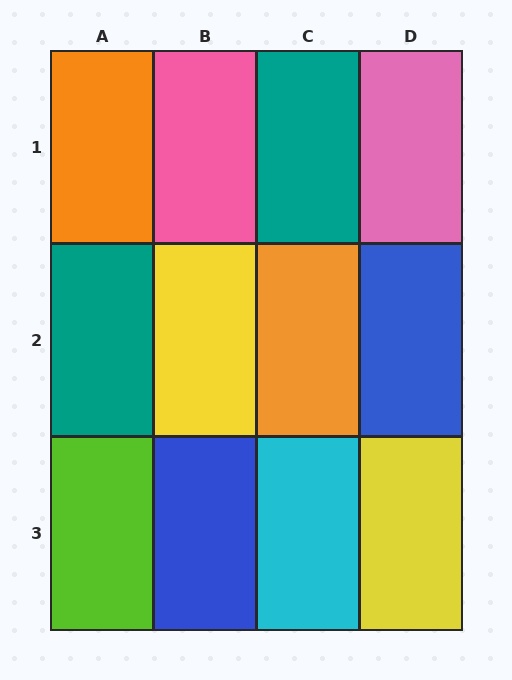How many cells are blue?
2 cells are blue.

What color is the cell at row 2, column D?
Blue.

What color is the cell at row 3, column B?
Blue.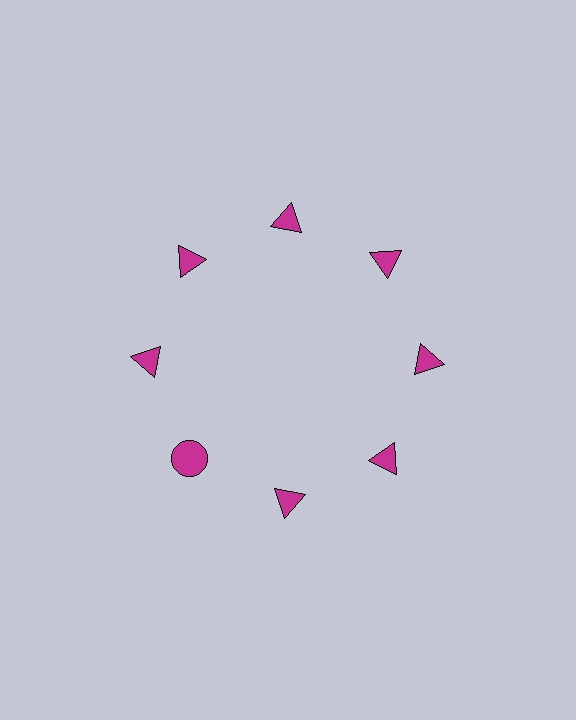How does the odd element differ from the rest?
It has a different shape: circle instead of triangle.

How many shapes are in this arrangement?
There are 8 shapes arranged in a ring pattern.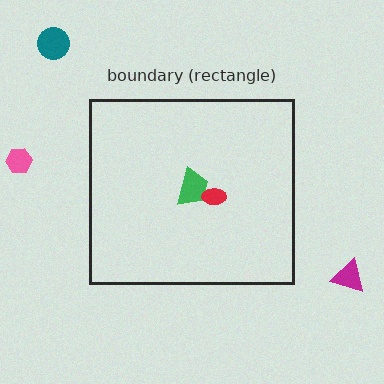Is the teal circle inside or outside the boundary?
Outside.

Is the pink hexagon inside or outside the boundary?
Outside.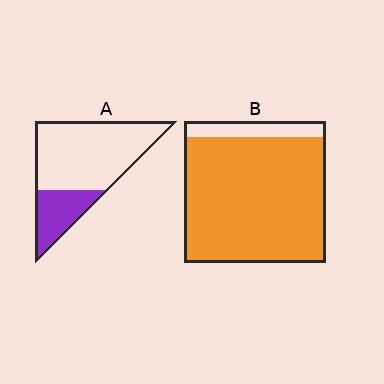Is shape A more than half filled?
No.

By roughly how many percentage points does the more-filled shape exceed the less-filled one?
By roughly 60 percentage points (B over A).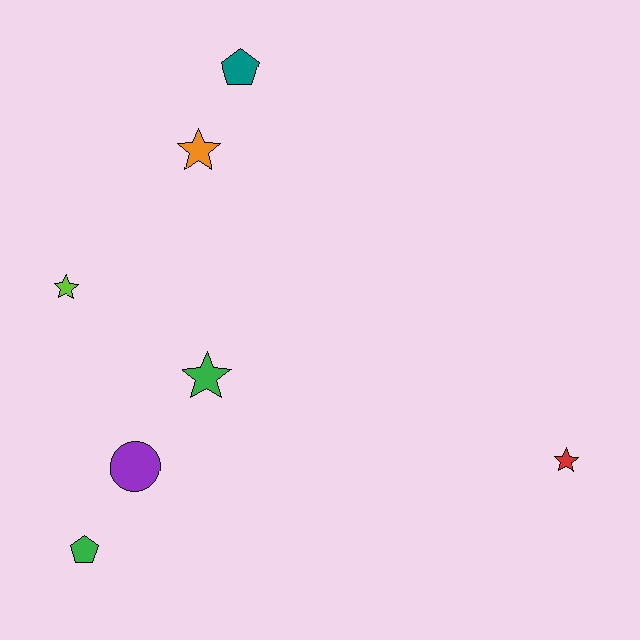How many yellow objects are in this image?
There are no yellow objects.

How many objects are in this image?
There are 7 objects.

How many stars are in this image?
There are 4 stars.